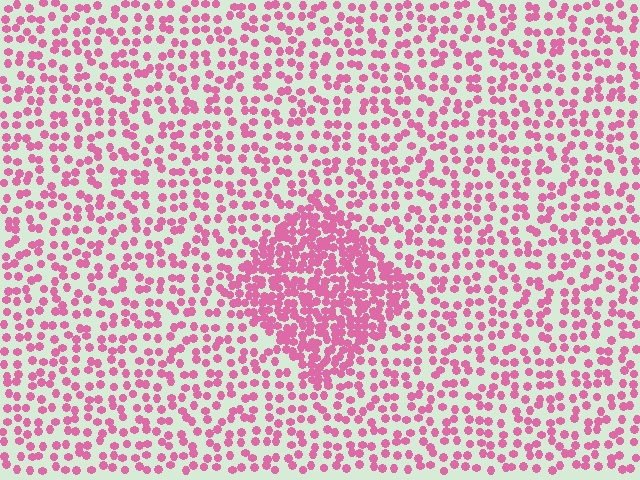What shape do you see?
I see a diamond.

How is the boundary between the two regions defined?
The boundary is defined by a change in element density (approximately 2.3x ratio). All elements are the same color, size, and shape.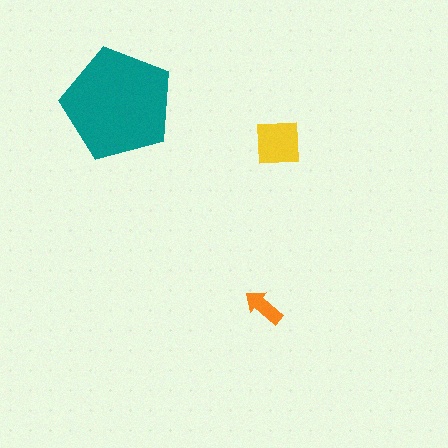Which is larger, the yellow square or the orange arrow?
The yellow square.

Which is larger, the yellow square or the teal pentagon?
The teal pentagon.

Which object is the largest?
The teal pentagon.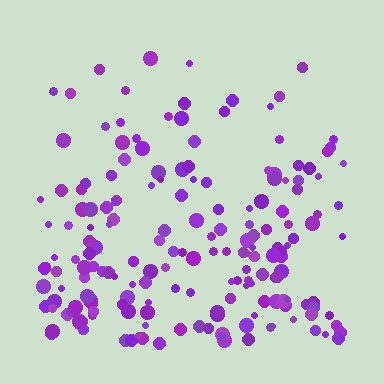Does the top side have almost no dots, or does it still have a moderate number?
Still a moderate number, just noticeably fewer than the bottom.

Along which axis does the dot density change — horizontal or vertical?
Vertical.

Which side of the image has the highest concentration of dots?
The bottom.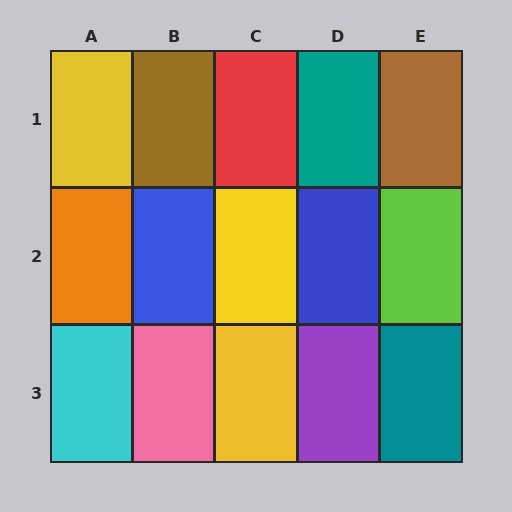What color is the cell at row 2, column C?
Yellow.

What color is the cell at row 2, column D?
Blue.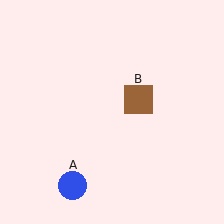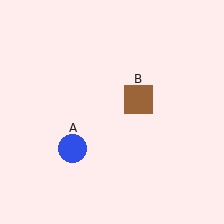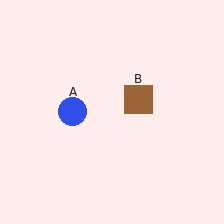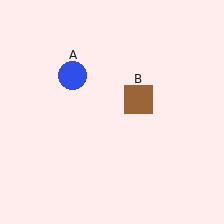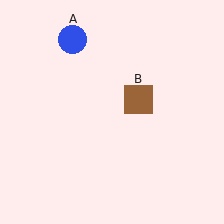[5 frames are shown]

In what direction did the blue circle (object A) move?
The blue circle (object A) moved up.